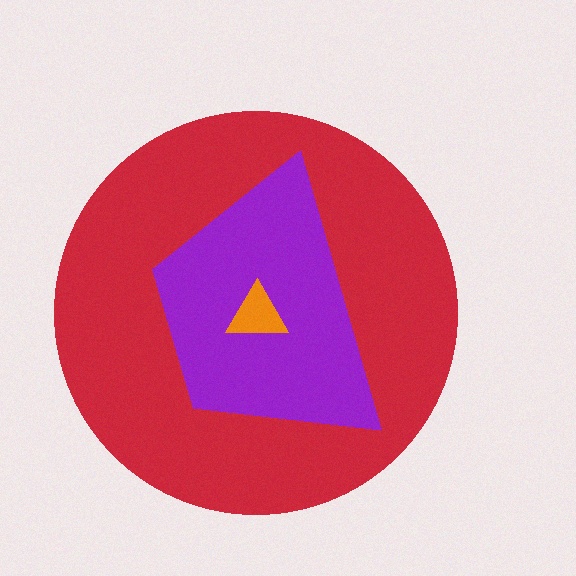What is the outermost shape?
The red circle.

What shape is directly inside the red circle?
The purple trapezoid.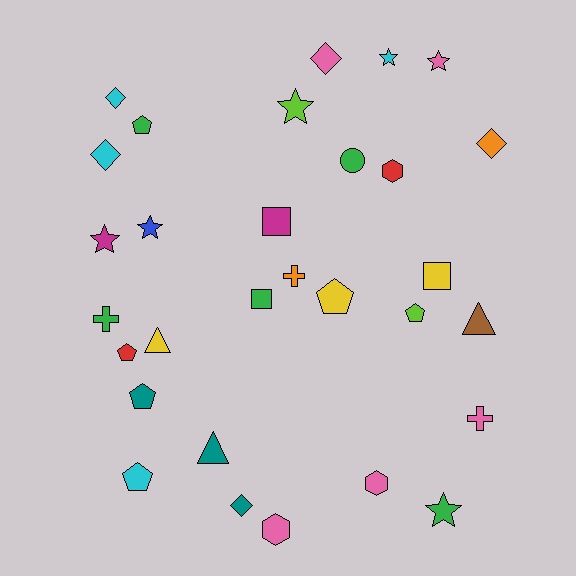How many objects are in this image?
There are 30 objects.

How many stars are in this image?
There are 6 stars.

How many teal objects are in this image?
There are 3 teal objects.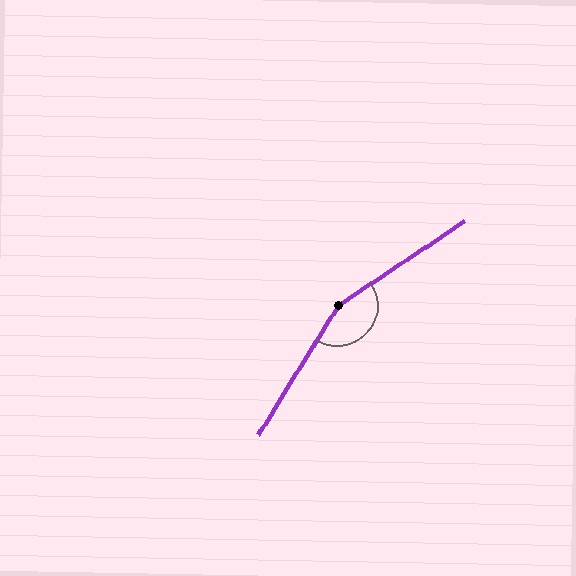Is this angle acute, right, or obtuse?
It is obtuse.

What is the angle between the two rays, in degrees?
Approximately 155 degrees.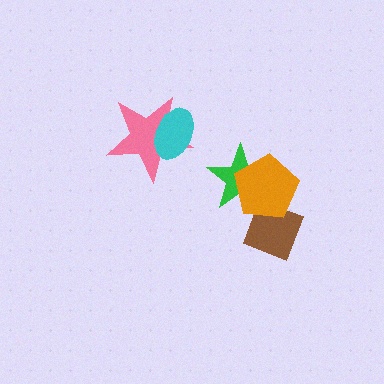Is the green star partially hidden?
Yes, it is partially covered by another shape.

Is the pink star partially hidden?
Yes, it is partially covered by another shape.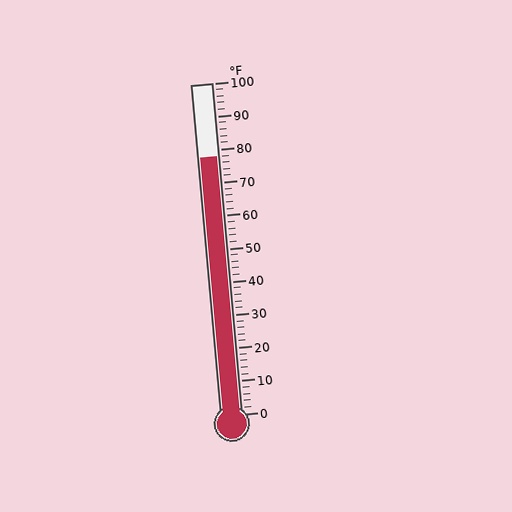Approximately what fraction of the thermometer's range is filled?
The thermometer is filled to approximately 80% of its range.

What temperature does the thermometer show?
The thermometer shows approximately 78°F.